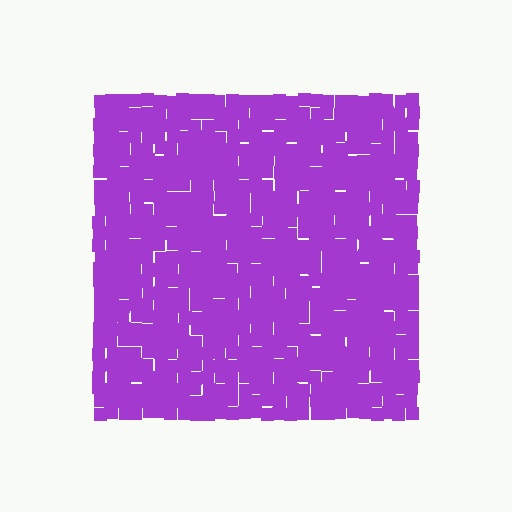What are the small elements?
The small elements are squares.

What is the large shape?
The large shape is a square.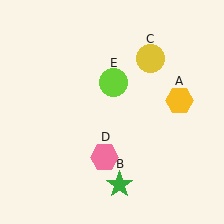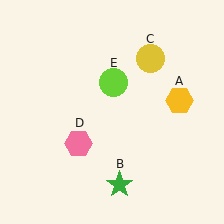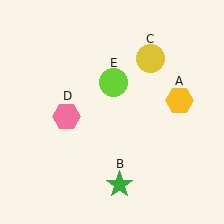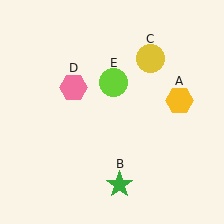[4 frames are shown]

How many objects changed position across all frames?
1 object changed position: pink hexagon (object D).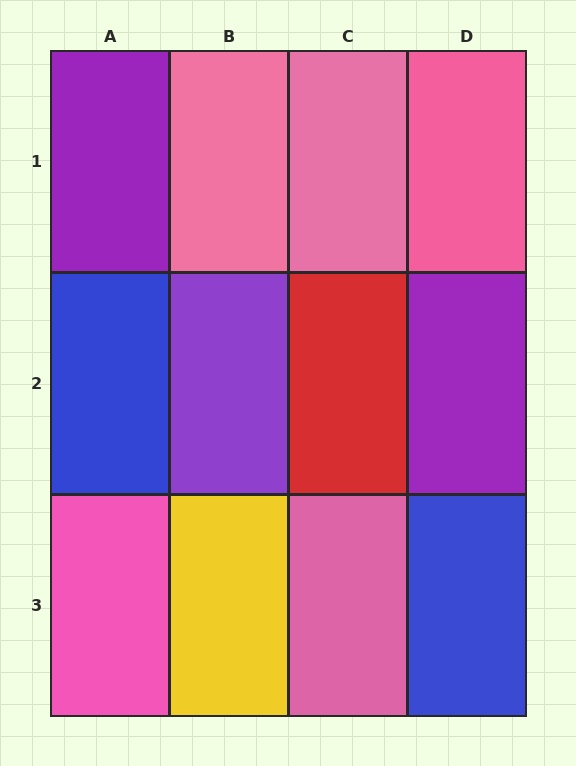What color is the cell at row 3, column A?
Pink.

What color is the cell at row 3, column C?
Pink.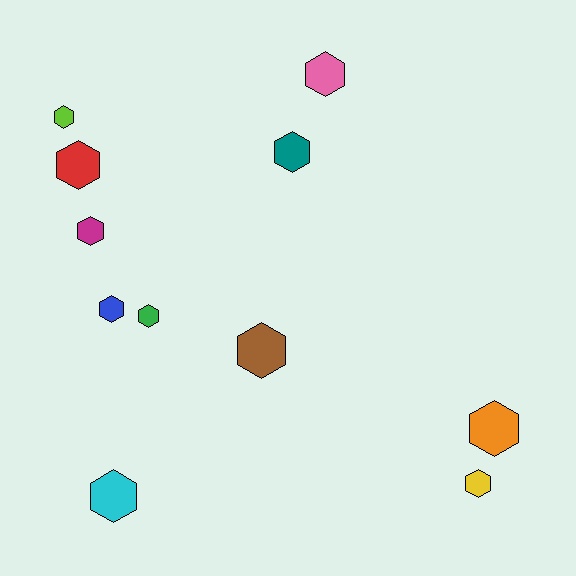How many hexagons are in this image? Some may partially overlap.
There are 11 hexagons.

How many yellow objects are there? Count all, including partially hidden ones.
There is 1 yellow object.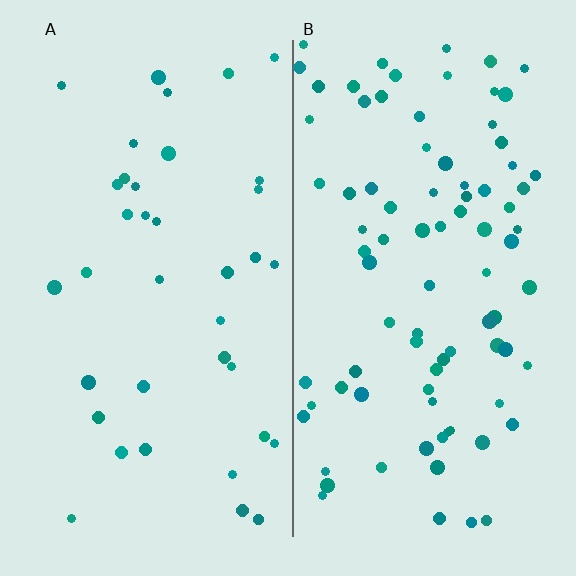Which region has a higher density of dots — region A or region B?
B (the right).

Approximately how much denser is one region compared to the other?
Approximately 2.3× — region B over region A.